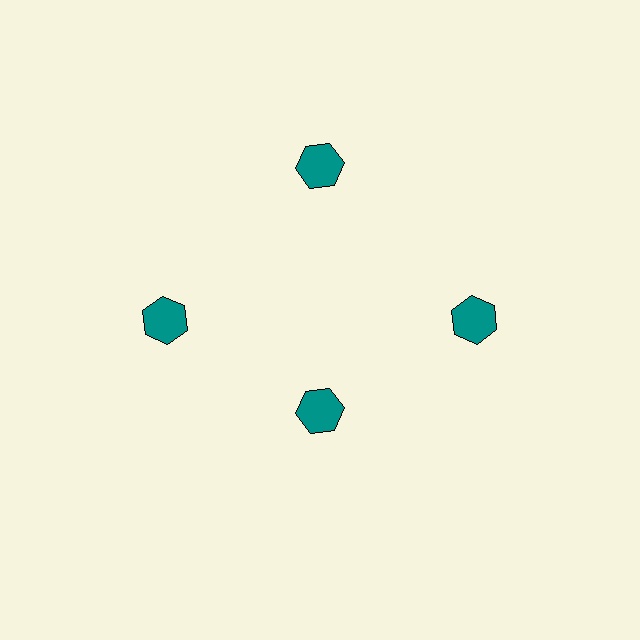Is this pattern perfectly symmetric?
No. The 4 teal hexagons are arranged in a ring, but one element near the 6 o'clock position is pulled inward toward the center, breaking the 4-fold rotational symmetry.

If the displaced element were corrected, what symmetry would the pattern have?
It would have 4-fold rotational symmetry — the pattern would map onto itself every 90 degrees.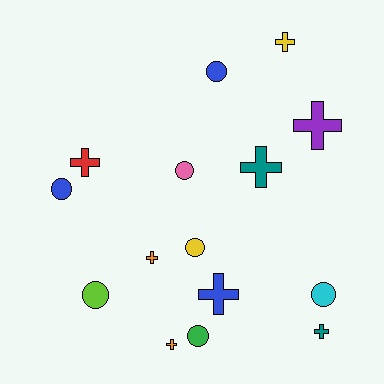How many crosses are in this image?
There are 8 crosses.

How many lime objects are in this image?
There is 1 lime object.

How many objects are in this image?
There are 15 objects.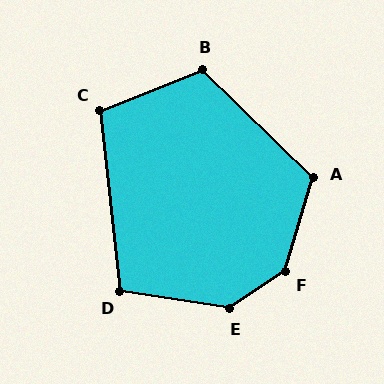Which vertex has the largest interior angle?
F, at approximately 140 degrees.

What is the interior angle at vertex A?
Approximately 117 degrees (obtuse).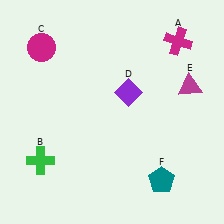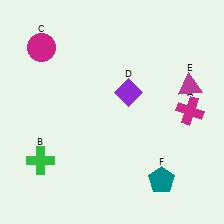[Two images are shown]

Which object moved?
The magenta cross (A) moved down.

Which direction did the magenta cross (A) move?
The magenta cross (A) moved down.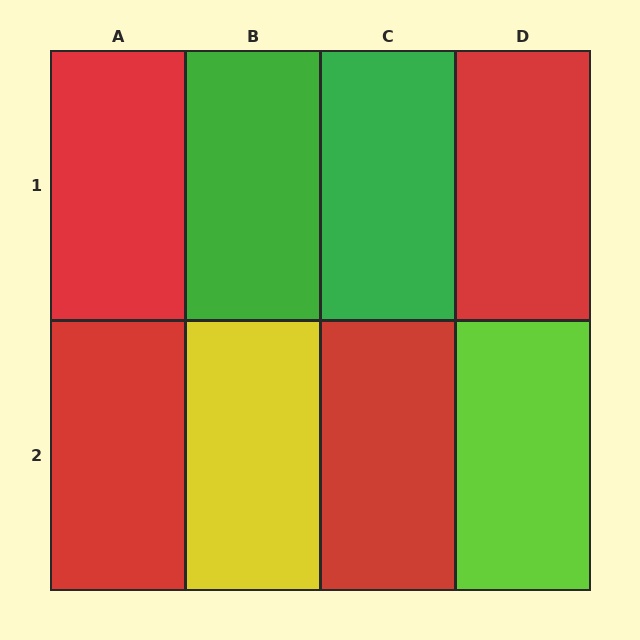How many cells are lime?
1 cell is lime.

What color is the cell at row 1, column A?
Red.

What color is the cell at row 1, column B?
Green.